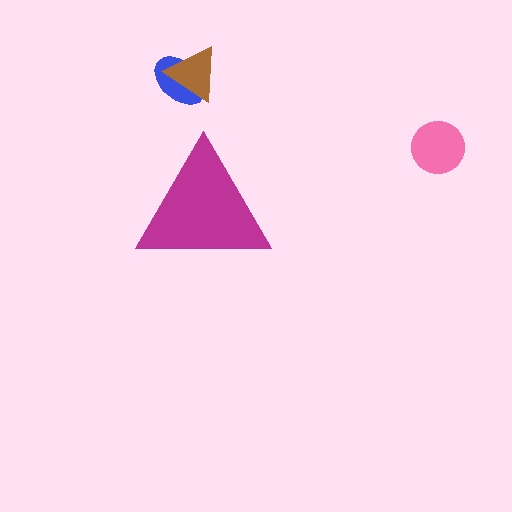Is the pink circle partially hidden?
No, the pink circle is fully visible.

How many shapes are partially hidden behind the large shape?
0 shapes are partially hidden.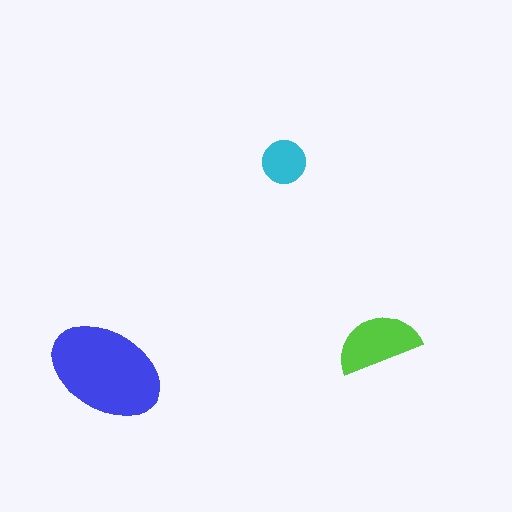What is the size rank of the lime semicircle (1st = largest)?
2nd.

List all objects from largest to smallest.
The blue ellipse, the lime semicircle, the cyan circle.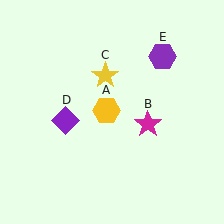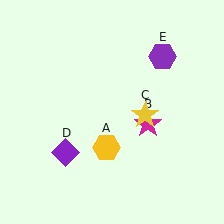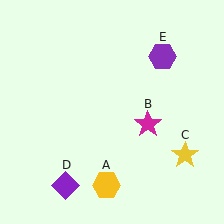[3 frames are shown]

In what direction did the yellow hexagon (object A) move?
The yellow hexagon (object A) moved down.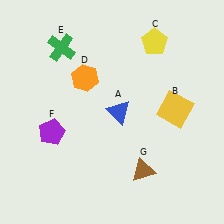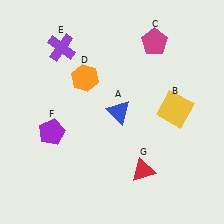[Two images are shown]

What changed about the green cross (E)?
In Image 1, E is green. In Image 2, it changed to purple.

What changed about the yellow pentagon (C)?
In Image 1, C is yellow. In Image 2, it changed to magenta.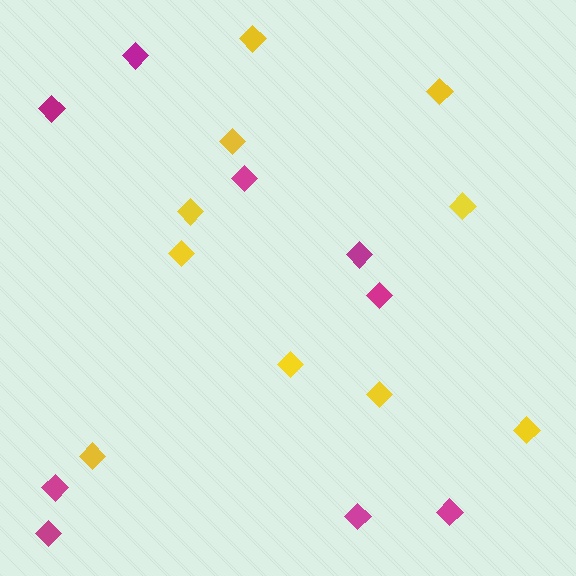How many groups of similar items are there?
There are 2 groups: one group of magenta diamonds (9) and one group of yellow diamonds (10).